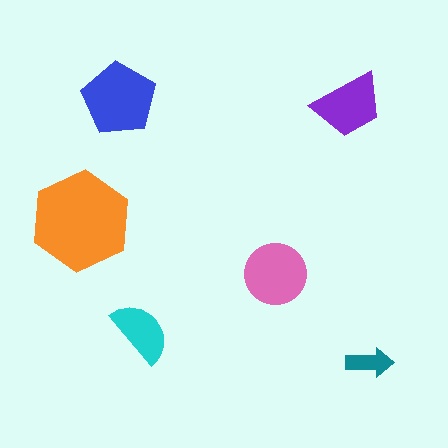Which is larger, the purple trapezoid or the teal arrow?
The purple trapezoid.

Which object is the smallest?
The teal arrow.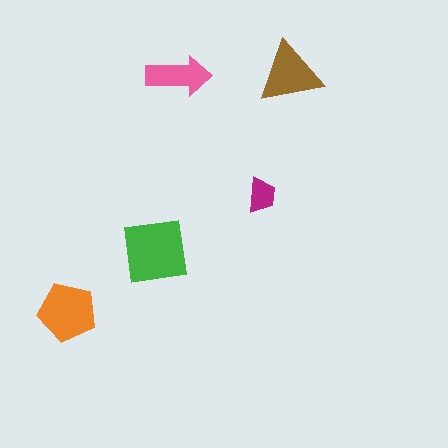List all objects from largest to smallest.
The green square, the orange pentagon, the brown triangle, the pink arrow, the magenta trapezoid.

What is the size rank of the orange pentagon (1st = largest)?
2nd.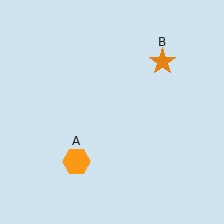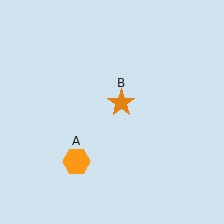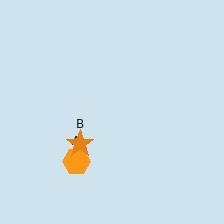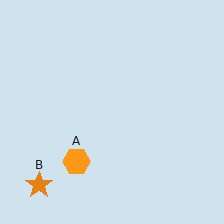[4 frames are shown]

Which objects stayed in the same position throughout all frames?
Orange hexagon (object A) remained stationary.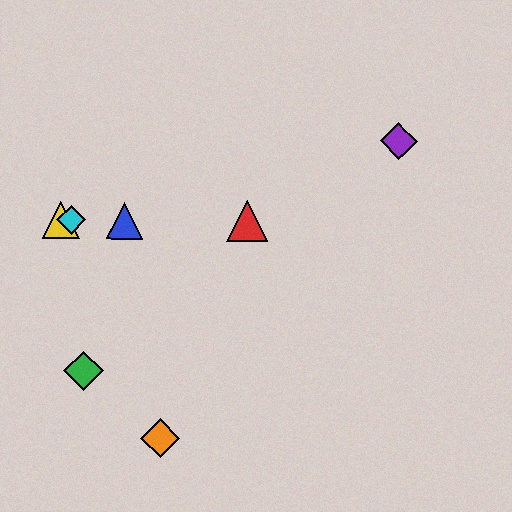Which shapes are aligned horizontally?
The red triangle, the blue triangle, the yellow triangle, the cyan diamond are aligned horizontally.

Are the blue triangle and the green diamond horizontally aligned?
No, the blue triangle is at y≈220 and the green diamond is at y≈371.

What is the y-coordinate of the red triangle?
The red triangle is at y≈221.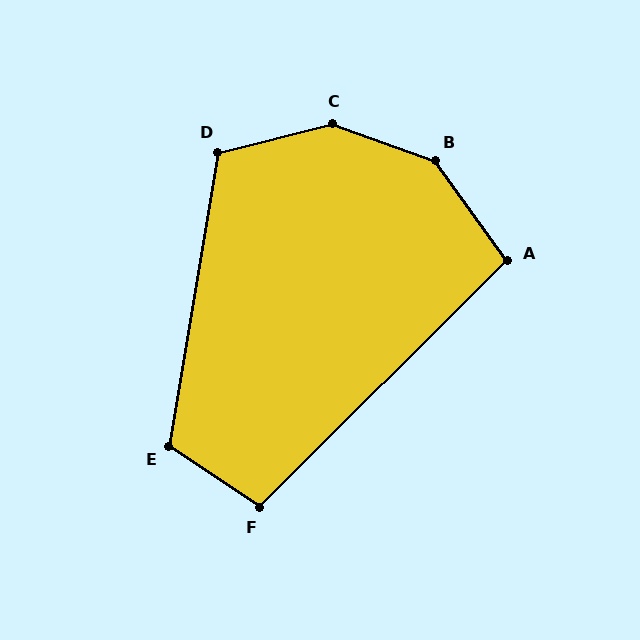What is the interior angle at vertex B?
Approximately 146 degrees (obtuse).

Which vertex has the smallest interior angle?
A, at approximately 99 degrees.